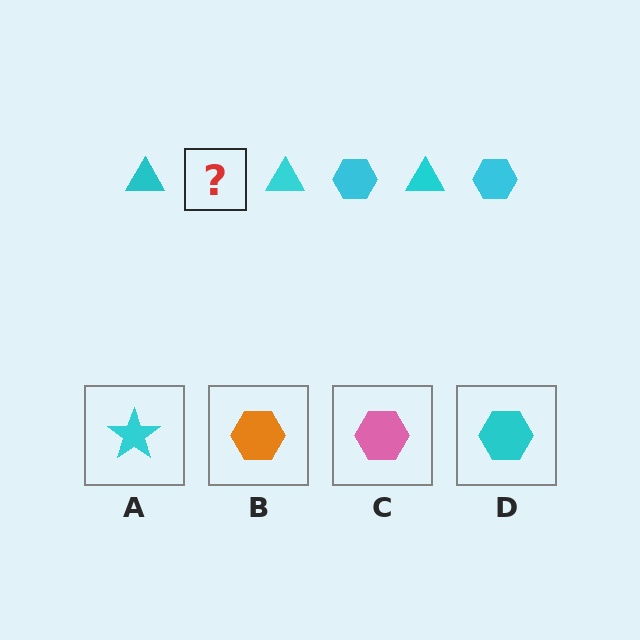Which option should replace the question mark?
Option D.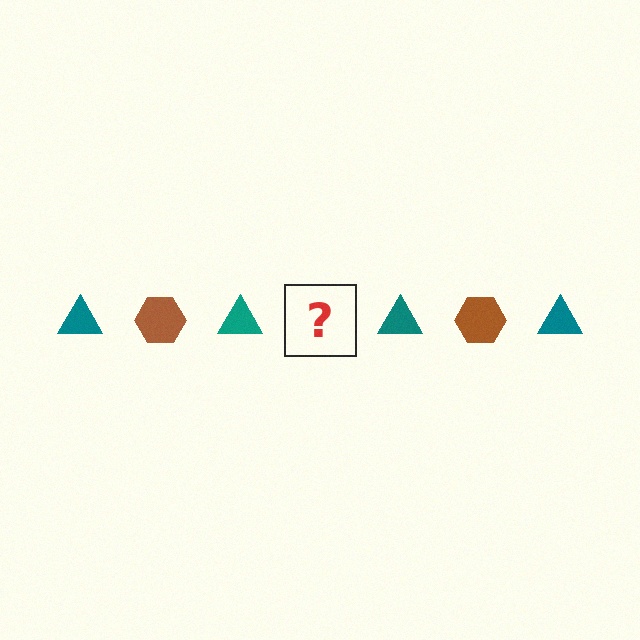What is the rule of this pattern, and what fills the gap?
The rule is that the pattern alternates between teal triangle and brown hexagon. The gap should be filled with a brown hexagon.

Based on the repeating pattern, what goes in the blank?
The blank should be a brown hexagon.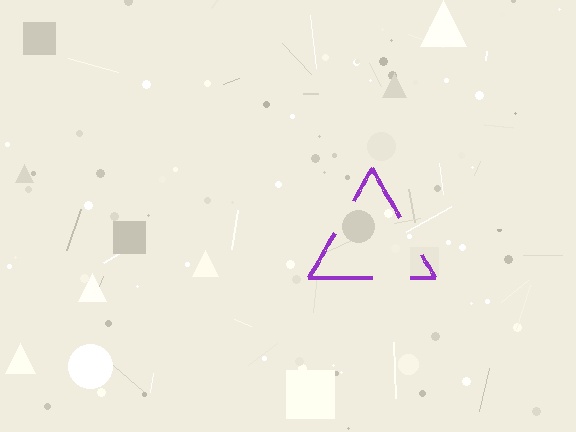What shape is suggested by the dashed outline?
The dashed outline suggests a triangle.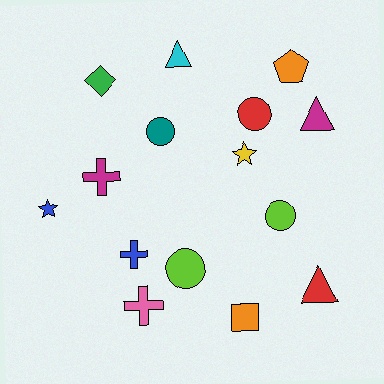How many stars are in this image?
There are 2 stars.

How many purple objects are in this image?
There are no purple objects.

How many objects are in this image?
There are 15 objects.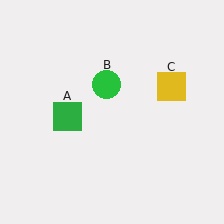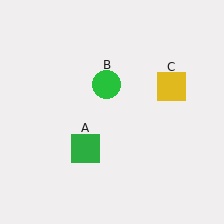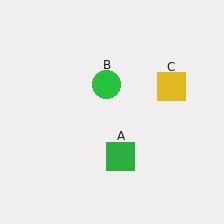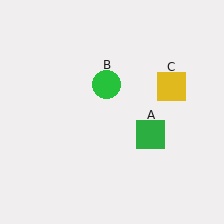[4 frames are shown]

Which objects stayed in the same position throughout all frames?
Green circle (object B) and yellow square (object C) remained stationary.